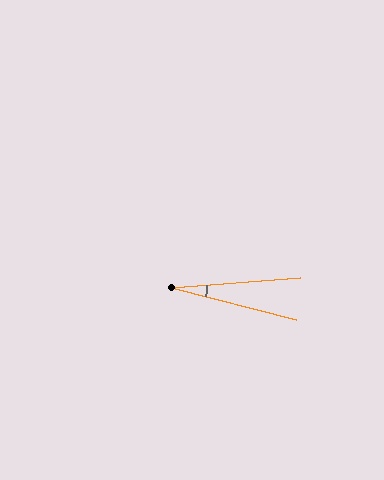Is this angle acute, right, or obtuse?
It is acute.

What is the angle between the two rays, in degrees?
Approximately 19 degrees.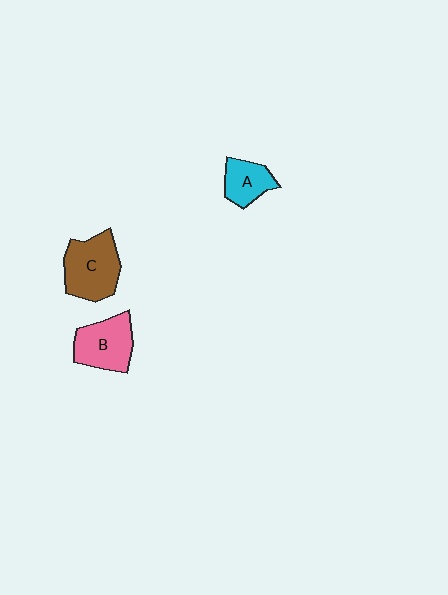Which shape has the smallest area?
Shape A (cyan).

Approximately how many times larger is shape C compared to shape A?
Approximately 1.7 times.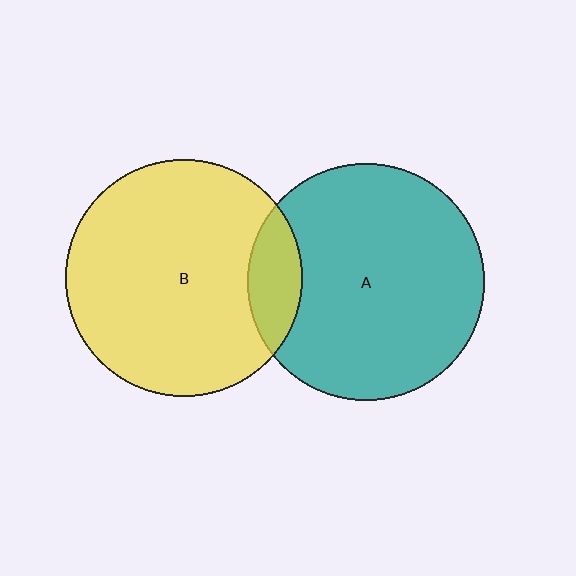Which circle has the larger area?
Circle B (yellow).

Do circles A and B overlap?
Yes.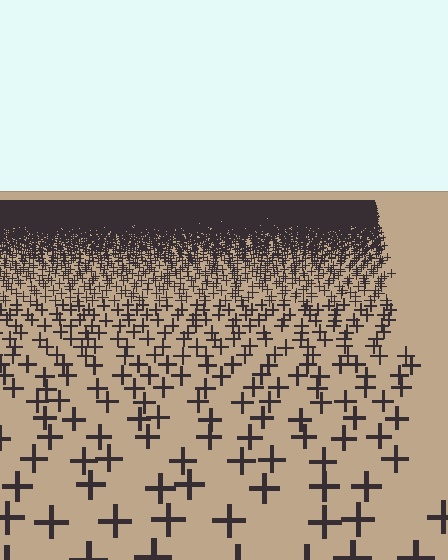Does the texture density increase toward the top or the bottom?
Density increases toward the top.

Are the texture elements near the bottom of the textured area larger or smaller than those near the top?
Larger. Near the bottom, elements are closer to the viewer and appear at a bigger on-screen size.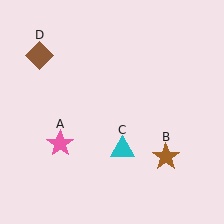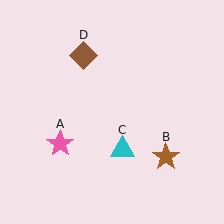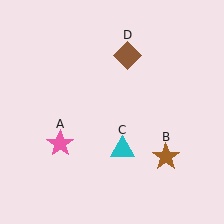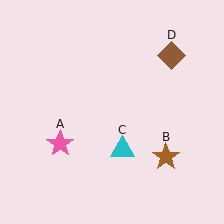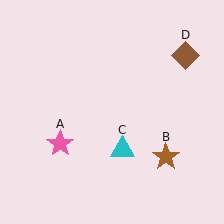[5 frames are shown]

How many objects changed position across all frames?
1 object changed position: brown diamond (object D).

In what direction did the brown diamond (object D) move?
The brown diamond (object D) moved right.